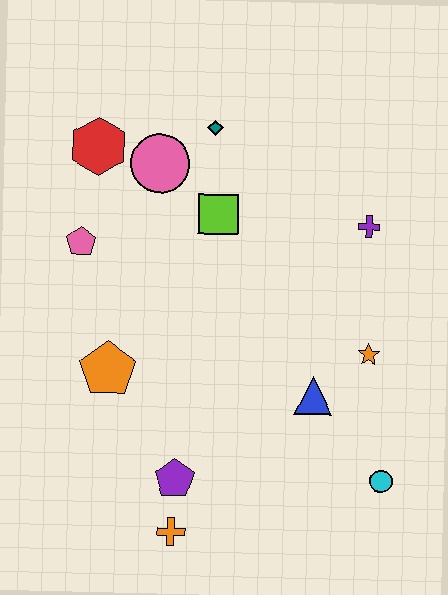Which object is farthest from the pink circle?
The cyan circle is farthest from the pink circle.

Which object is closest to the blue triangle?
The orange star is closest to the blue triangle.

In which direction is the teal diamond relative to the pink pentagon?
The teal diamond is to the right of the pink pentagon.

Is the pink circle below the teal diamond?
Yes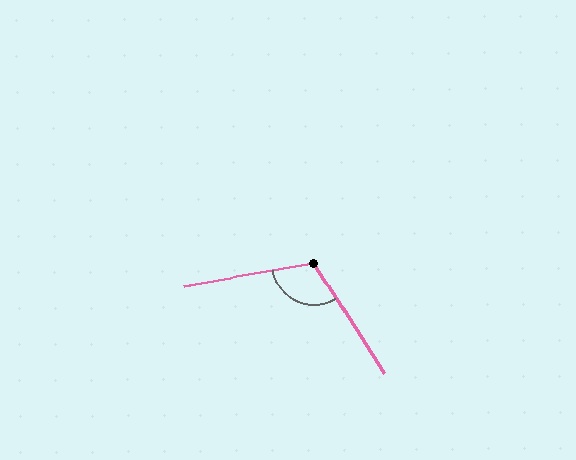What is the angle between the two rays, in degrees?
Approximately 113 degrees.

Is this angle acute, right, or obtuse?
It is obtuse.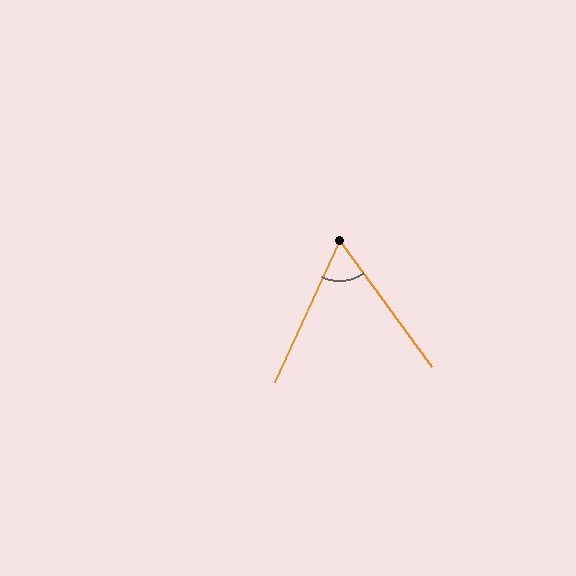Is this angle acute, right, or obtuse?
It is acute.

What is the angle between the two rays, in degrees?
Approximately 61 degrees.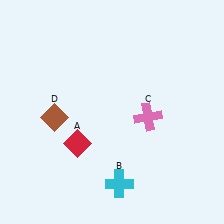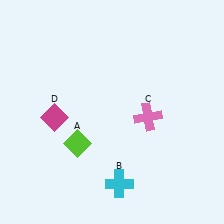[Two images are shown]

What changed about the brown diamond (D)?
In Image 1, D is brown. In Image 2, it changed to magenta.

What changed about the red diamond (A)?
In Image 1, A is red. In Image 2, it changed to lime.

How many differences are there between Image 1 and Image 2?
There are 2 differences between the two images.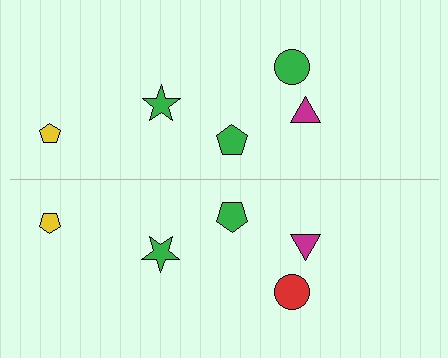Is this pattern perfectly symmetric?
No, the pattern is not perfectly symmetric. The red circle on the bottom side breaks the symmetry — its mirror counterpart is green.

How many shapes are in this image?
There are 10 shapes in this image.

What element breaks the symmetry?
The red circle on the bottom side breaks the symmetry — its mirror counterpart is green.